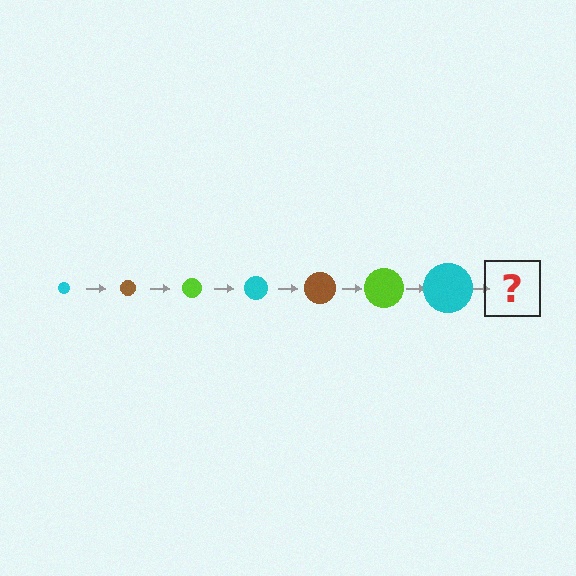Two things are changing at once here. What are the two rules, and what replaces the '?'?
The two rules are that the circle grows larger each step and the color cycles through cyan, brown, and lime. The '?' should be a brown circle, larger than the previous one.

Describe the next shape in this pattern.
It should be a brown circle, larger than the previous one.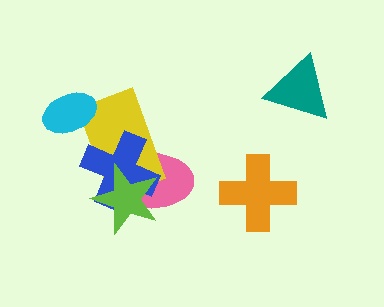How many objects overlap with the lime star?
3 objects overlap with the lime star.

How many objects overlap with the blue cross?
3 objects overlap with the blue cross.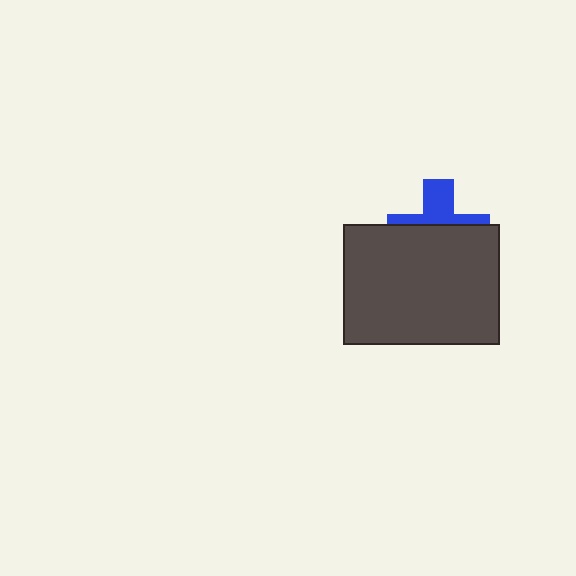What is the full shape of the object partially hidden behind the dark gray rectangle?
The partially hidden object is a blue cross.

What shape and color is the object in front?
The object in front is a dark gray rectangle.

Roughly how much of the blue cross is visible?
A small part of it is visible (roughly 38%).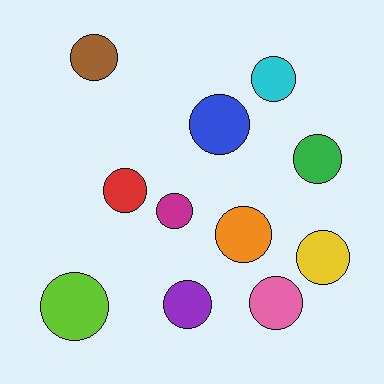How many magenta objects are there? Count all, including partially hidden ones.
There is 1 magenta object.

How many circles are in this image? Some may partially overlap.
There are 11 circles.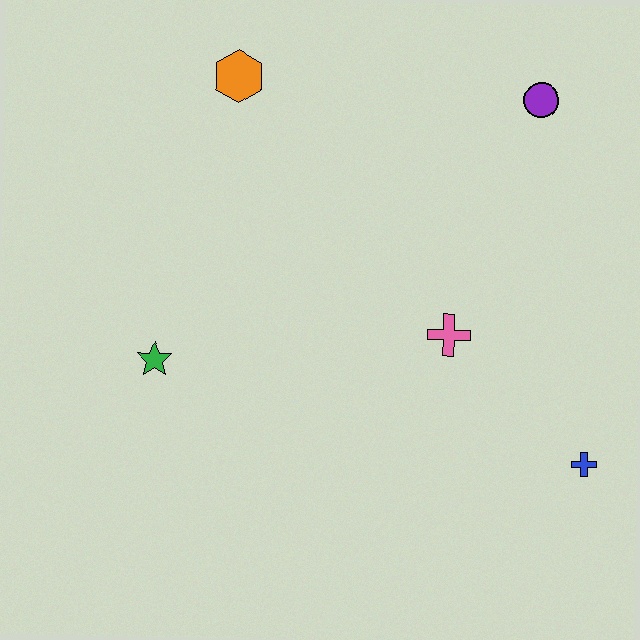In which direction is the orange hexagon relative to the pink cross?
The orange hexagon is above the pink cross.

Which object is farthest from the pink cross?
The orange hexagon is farthest from the pink cross.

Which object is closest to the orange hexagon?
The green star is closest to the orange hexagon.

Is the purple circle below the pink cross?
No